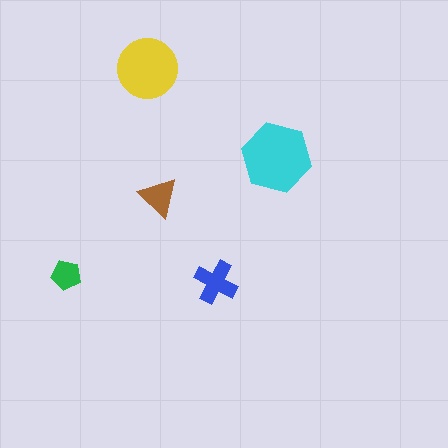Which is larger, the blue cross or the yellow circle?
The yellow circle.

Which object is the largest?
The cyan hexagon.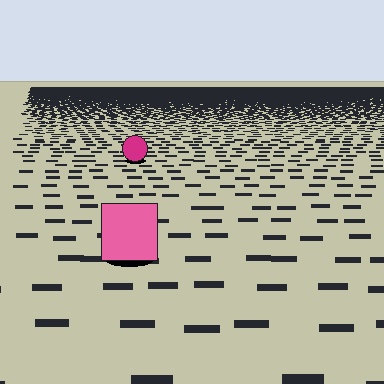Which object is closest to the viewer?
The pink square is closest. The texture marks near it are larger and more spread out.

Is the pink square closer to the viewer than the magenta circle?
Yes. The pink square is closer — you can tell from the texture gradient: the ground texture is coarser near it.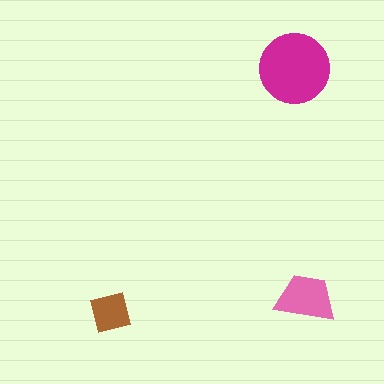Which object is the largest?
The magenta circle.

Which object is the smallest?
The brown square.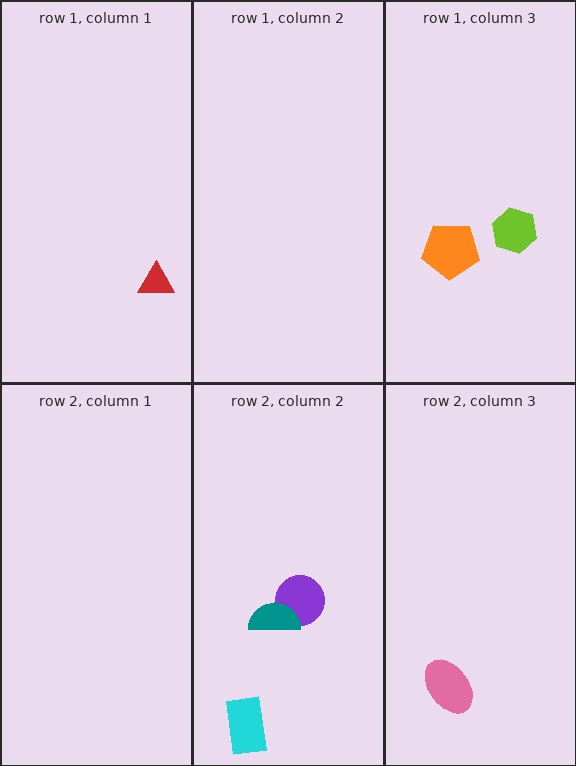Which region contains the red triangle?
The row 1, column 1 region.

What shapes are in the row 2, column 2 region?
The purple circle, the cyan rectangle, the teal semicircle.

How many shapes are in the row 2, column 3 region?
1.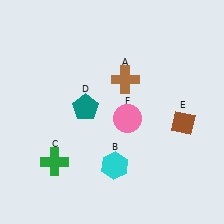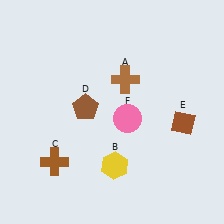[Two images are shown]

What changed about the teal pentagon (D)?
In Image 1, D is teal. In Image 2, it changed to brown.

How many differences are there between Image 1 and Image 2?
There are 3 differences between the two images.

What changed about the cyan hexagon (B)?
In Image 1, B is cyan. In Image 2, it changed to yellow.